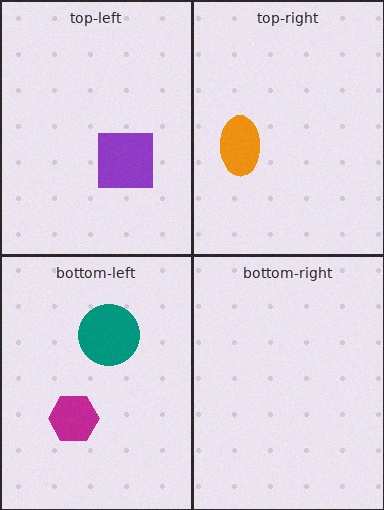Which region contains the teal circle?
The bottom-left region.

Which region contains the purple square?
The top-left region.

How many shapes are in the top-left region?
1.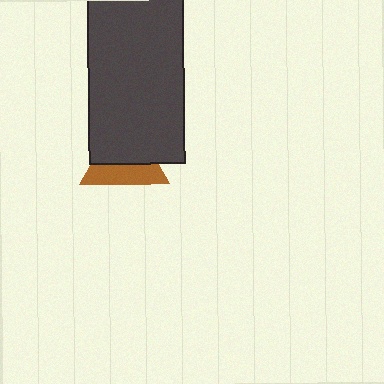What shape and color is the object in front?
The object in front is a dark gray rectangle.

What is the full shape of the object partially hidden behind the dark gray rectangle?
The partially hidden object is a brown triangle.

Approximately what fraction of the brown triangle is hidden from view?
Roughly 56% of the brown triangle is hidden behind the dark gray rectangle.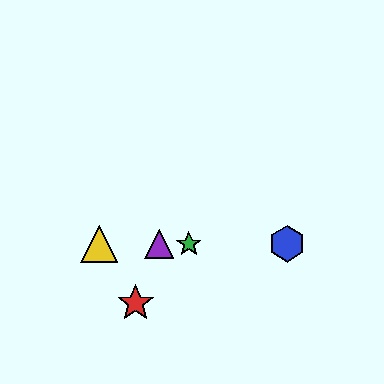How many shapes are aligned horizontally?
4 shapes (the blue hexagon, the green star, the yellow triangle, the purple triangle) are aligned horizontally.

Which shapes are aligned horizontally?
The blue hexagon, the green star, the yellow triangle, the purple triangle are aligned horizontally.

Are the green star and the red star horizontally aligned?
No, the green star is at y≈244 and the red star is at y≈303.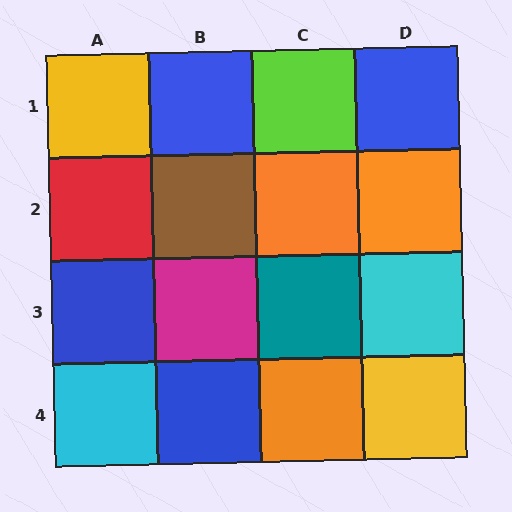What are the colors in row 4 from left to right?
Cyan, blue, orange, yellow.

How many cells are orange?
3 cells are orange.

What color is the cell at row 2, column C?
Orange.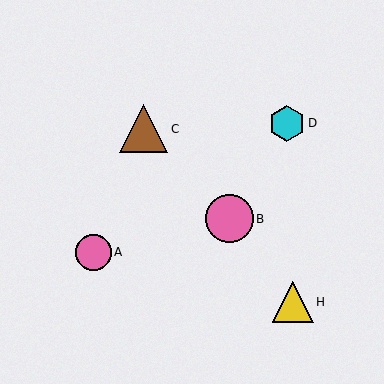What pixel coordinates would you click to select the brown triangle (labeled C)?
Click at (144, 129) to select the brown triangle C.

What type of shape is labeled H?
Shape H is a yellow triangle.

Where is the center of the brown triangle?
The center of the brown triangle is at (144, 129).